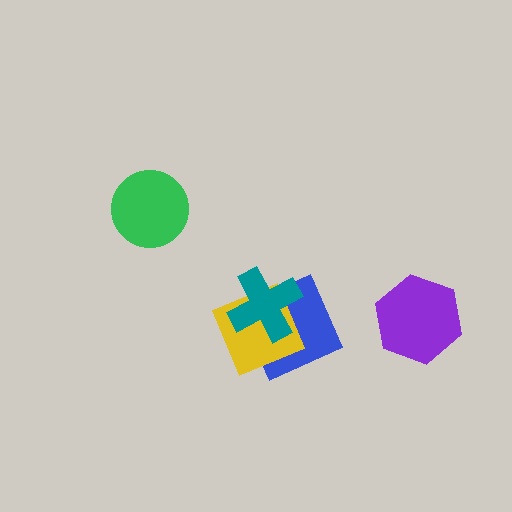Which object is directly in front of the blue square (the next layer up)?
The yellow square is directly in front of the blue square.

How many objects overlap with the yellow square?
2 objects overlap with the yellow square.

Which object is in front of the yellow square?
The teal cross is in front of the yellow square.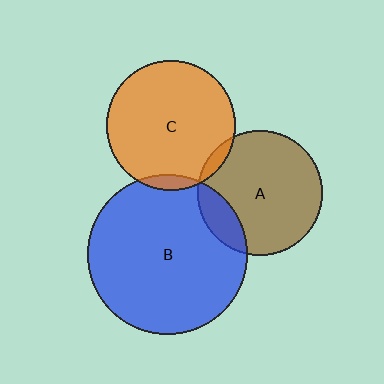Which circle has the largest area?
Circle B (blue).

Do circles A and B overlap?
Yes.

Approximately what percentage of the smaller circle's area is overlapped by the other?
Approximately 15%.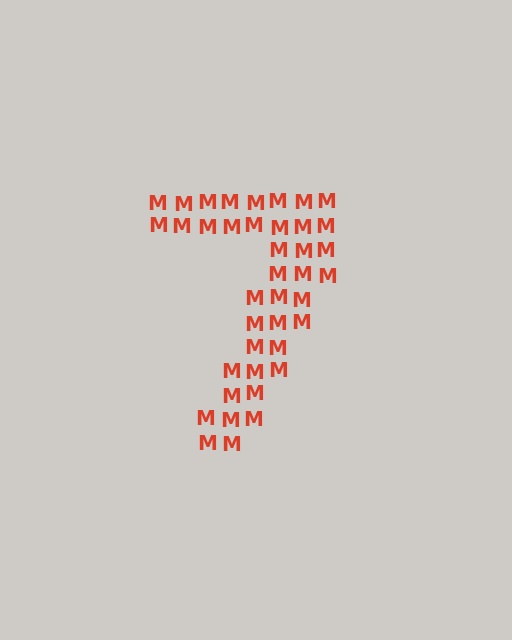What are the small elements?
The small elements are letter M's.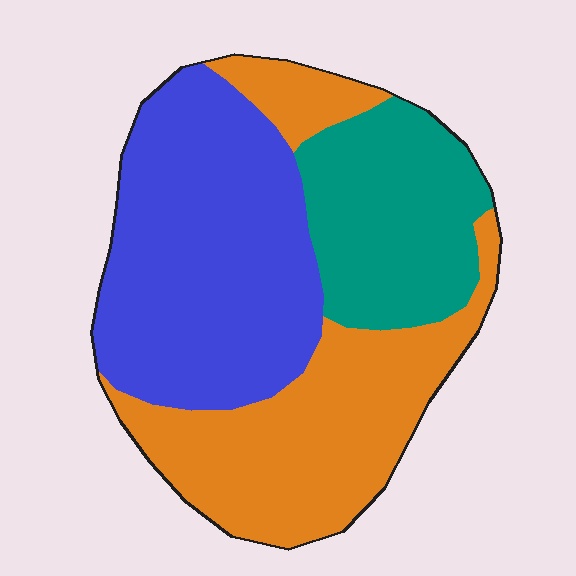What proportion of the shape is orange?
Orange takes up about three eighths (3/8) of the shape.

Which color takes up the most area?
Blue, at roughly 40%.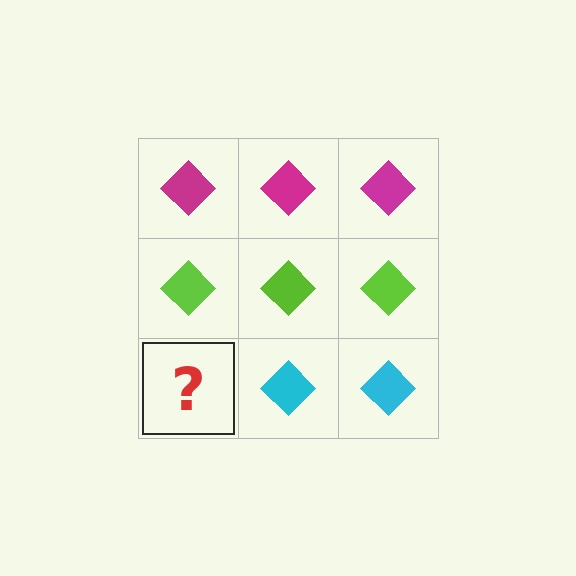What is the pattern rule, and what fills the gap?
The rule is that each row has a consistent color. The gap should be filled with a cyan diamond.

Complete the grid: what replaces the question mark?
The question mark should be replaced with a cyan diamond.